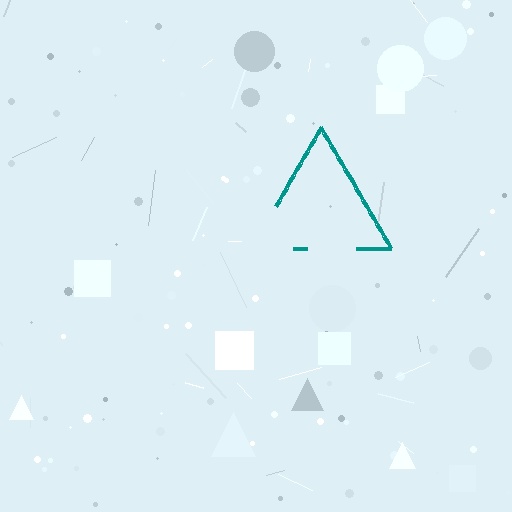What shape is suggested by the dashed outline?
The dashed outline suggests a triangle.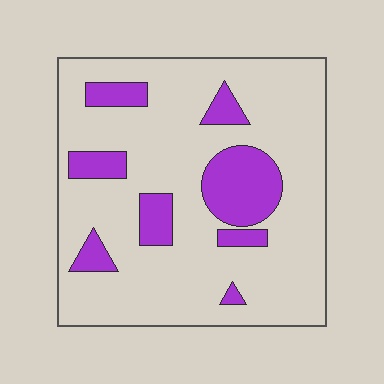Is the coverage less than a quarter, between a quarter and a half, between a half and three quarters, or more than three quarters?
Less than a quarter.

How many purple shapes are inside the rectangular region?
8.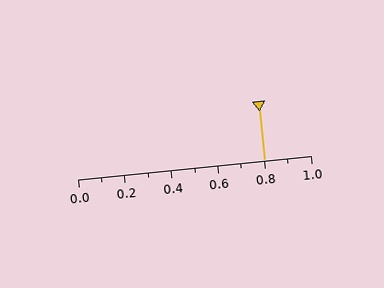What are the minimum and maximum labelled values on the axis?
The axis runs from 0.0 to 1.0.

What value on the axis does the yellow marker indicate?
The marker indicates approximately 0.8.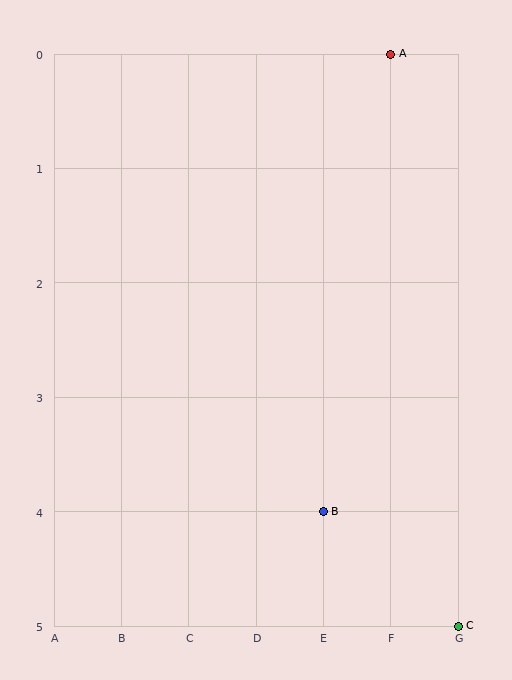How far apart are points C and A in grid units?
Points C and A are 1 column and 5 rows apart (about 5.1 grid units diagonally).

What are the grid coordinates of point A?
Point A is at grid coordinates (F, 0).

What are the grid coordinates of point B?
Point B is at grid coordinates (E, 4).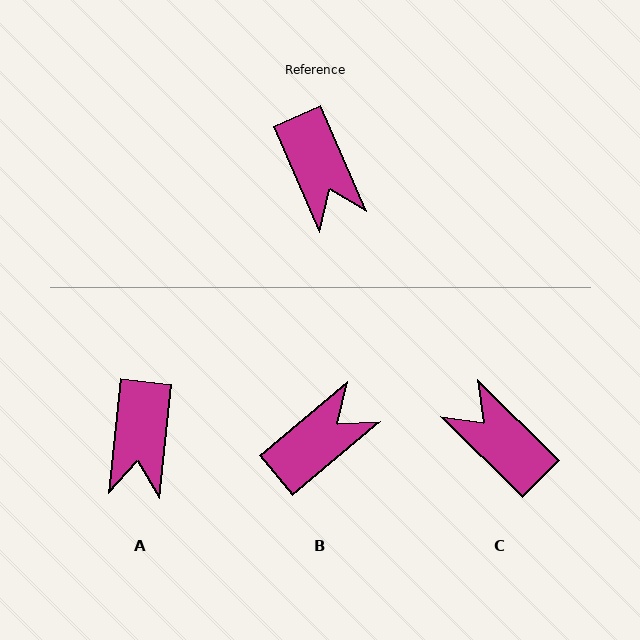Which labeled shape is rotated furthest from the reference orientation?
C, about 158 degrees away.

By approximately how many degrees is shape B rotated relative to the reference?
Approximately 106 degrees counter-clockwise.